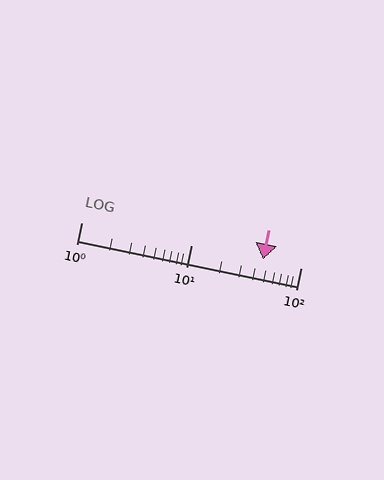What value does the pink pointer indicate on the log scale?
The pointer indicates approximately 45.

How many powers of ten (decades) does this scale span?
The scale spans 2 decades, from 1 to 100.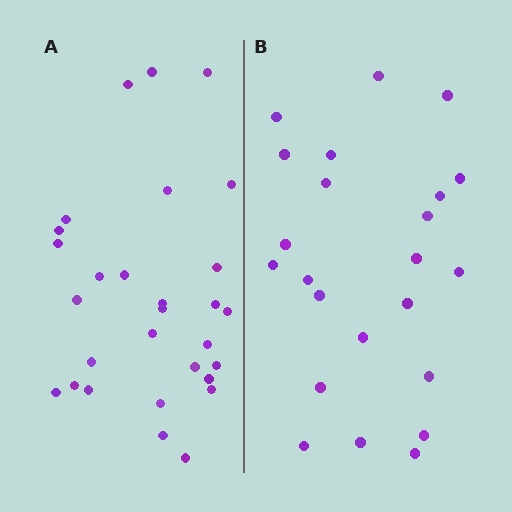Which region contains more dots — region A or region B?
Region A (the left region) has more dots.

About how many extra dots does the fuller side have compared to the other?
Region A has about 6 more dots than region B.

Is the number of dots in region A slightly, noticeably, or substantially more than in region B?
Region A has noticeably more, but not dramatically so. The ratio is roughly 1.3 to 1.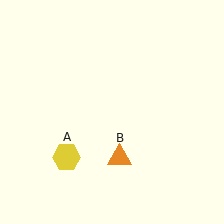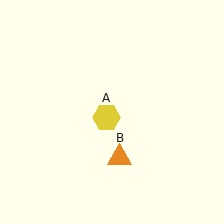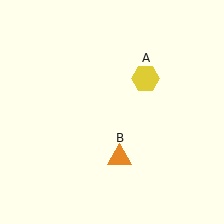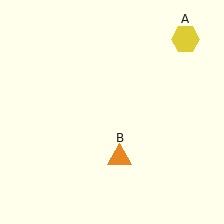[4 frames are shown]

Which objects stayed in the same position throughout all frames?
Orange triangle (object B) remained stationary.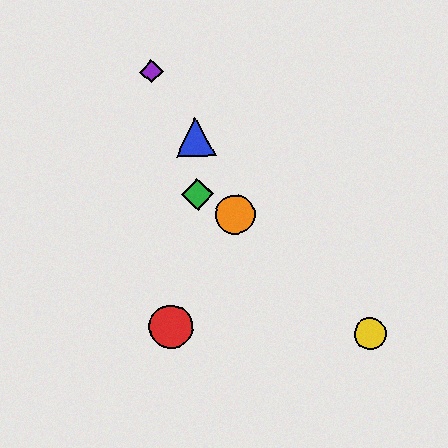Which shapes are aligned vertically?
The blue triangle, the green diamond are aligned vertically.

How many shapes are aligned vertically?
2 shapes (the blue triangle, the green diamond) are aligned vertically.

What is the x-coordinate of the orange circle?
The orange circle is at x≈235.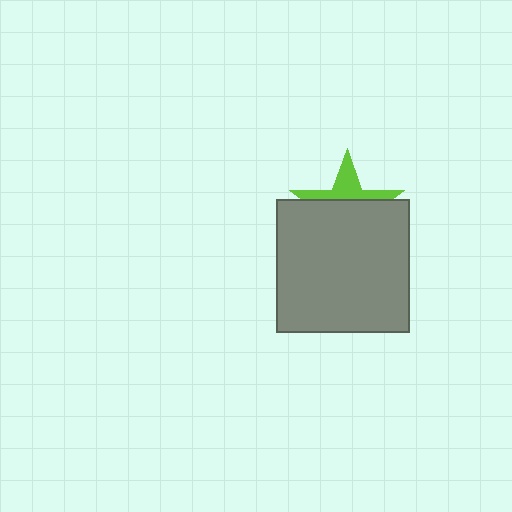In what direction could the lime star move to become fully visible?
The lime star could move up. That would shift it out from behind the gray square entirely.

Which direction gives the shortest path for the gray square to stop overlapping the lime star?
Moving down gives the shortest separation.